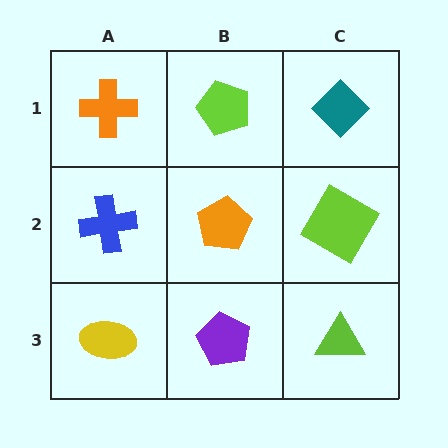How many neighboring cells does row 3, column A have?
2.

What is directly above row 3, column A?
A blue cross.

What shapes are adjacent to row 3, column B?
An orange pentagon (row 2, column B), a yellow ellipse (row 3, column A), a lime triangle (row 3, column C).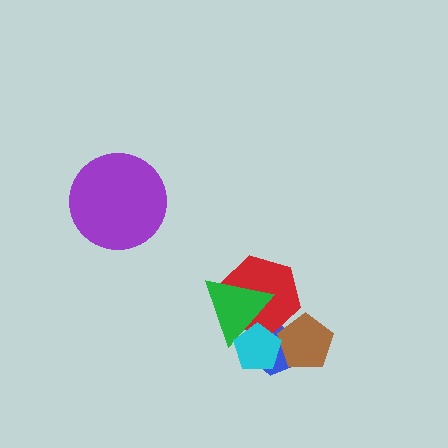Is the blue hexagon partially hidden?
Yes, it is partially covered by another shape.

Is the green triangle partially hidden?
Yes, it is partially covered by another shape.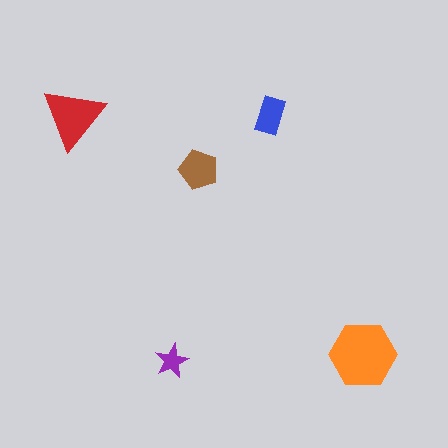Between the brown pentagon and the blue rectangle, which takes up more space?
The brown pentagon.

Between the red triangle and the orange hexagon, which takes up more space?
The orange hexagon.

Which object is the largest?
The orange hexagon.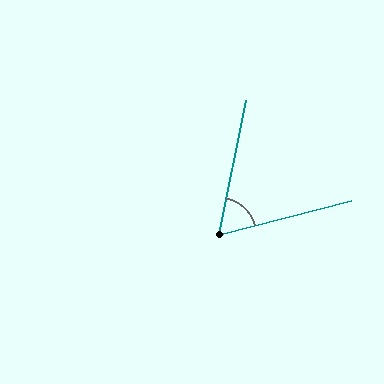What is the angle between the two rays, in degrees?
Approximately 64 degrees.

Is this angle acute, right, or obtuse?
It is acute.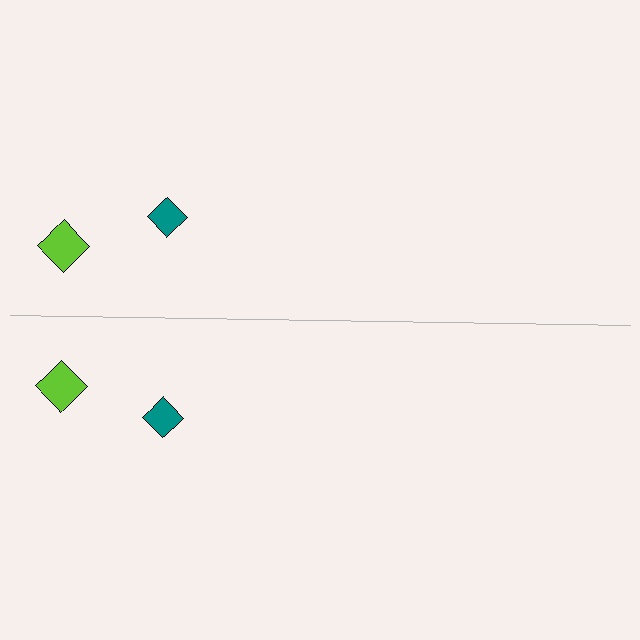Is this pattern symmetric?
Yes, this pattern has bilateral (reflection) symmetry.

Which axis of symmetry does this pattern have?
The pattern has a horizontal axis of symmetry running through the center of the image.